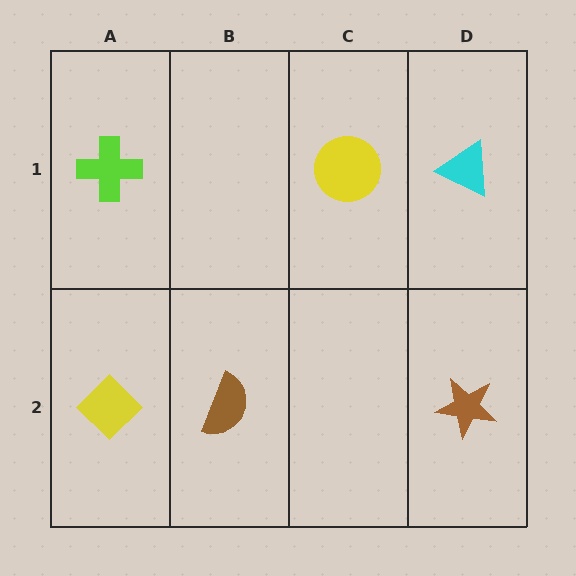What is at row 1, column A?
A lime cross.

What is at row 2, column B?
A brown semicircle.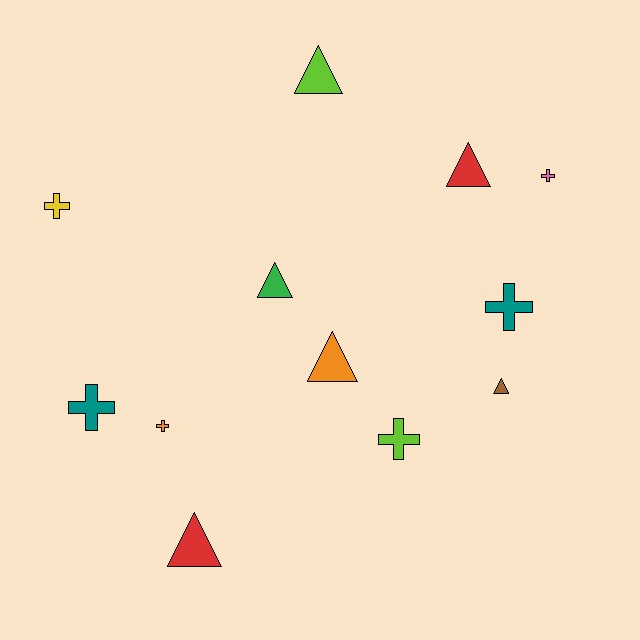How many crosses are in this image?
There are 6 crosses.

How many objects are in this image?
There are 12 objects.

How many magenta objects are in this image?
There are no magenta objects.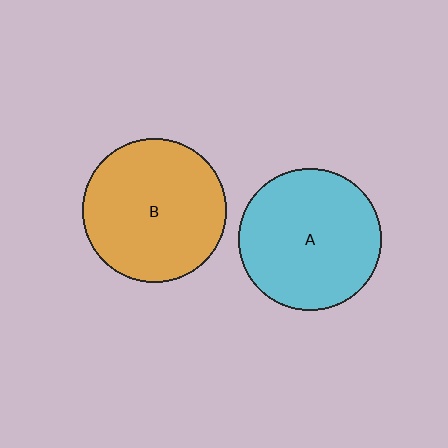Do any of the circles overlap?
No, none of the circles overlap.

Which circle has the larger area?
Circle B (orange).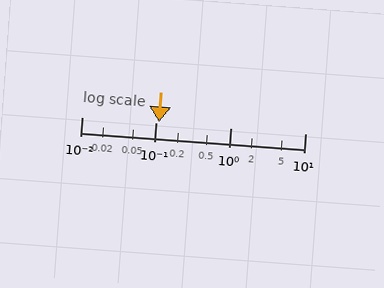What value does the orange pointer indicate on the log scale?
The pointer indicates approximately 0.11.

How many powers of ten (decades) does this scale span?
The scale spans 3 decades, from 0.01 to 10.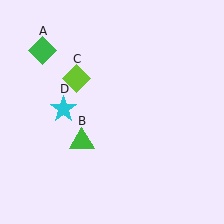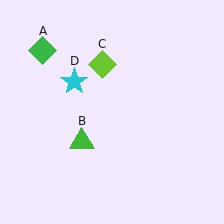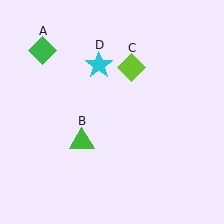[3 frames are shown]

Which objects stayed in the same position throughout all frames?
Green diamond (object A) and green triangle (object B) remained stationary.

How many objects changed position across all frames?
2 objects changed position: lime diamond (object C), cyan star (object D).